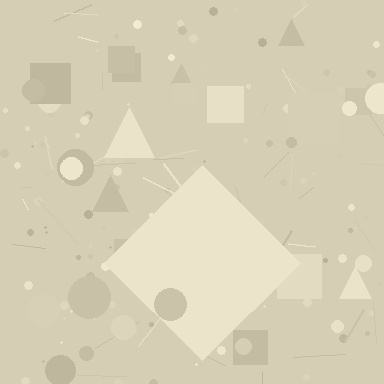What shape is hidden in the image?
A diamond is hidden in the image.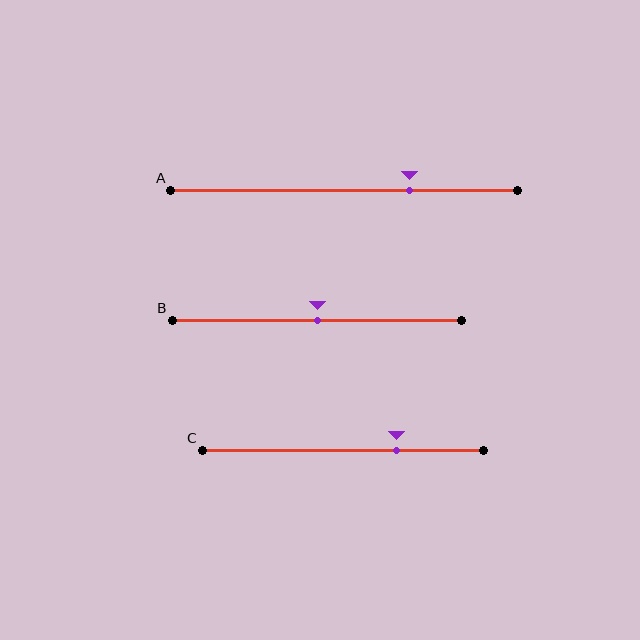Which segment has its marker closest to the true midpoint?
Segment B has its marker closest to the true midpoint.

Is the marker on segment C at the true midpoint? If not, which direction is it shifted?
No, the marker on segment C is shifted to the right by about 19% of the segment length.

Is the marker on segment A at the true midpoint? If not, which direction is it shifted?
No, the marker on segment A is shifted to the right by about 19% of the segment length.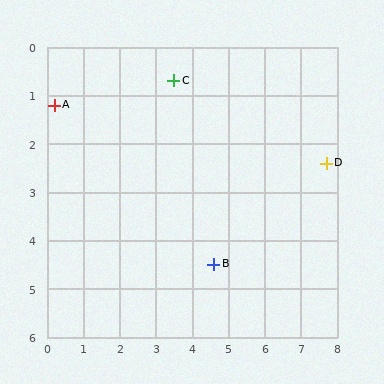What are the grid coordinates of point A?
Point A is at approximately (0.2, 1.2).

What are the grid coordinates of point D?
Point D is at approximately (7.7, 2.4).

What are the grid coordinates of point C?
Point C is at approximately (3.5, 0.7).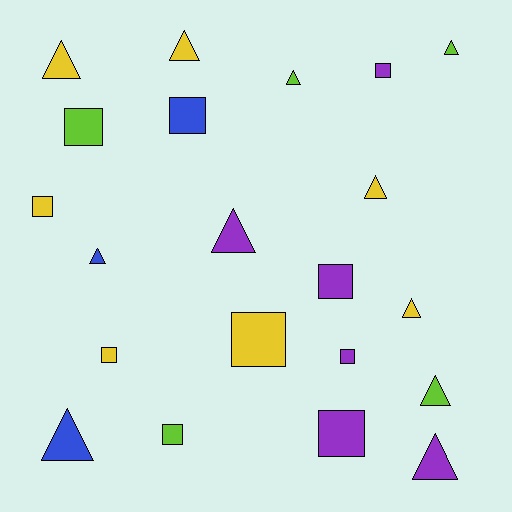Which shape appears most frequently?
Triangle, with 11 objects.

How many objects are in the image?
There are 21 objects.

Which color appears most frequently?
Yellow, with 7 objects.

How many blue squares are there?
There is 1 blue square.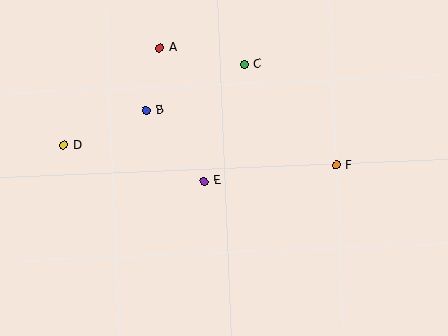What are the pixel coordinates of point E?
Point E is at (204, 181).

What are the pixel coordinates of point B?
Point B is at (146, 111).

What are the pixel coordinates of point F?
Point F is at (336, 165).